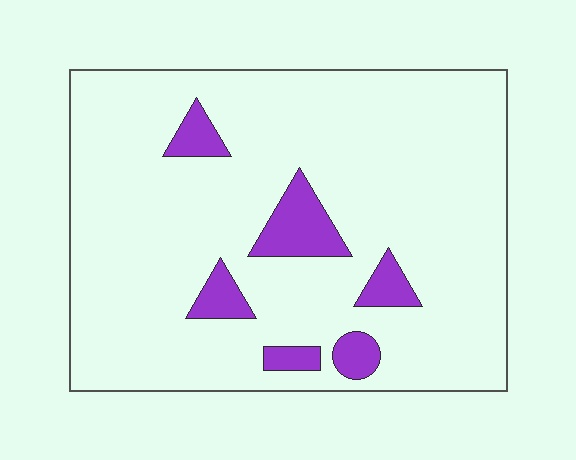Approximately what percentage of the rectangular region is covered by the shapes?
Approximately 10%.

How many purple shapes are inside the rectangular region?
6.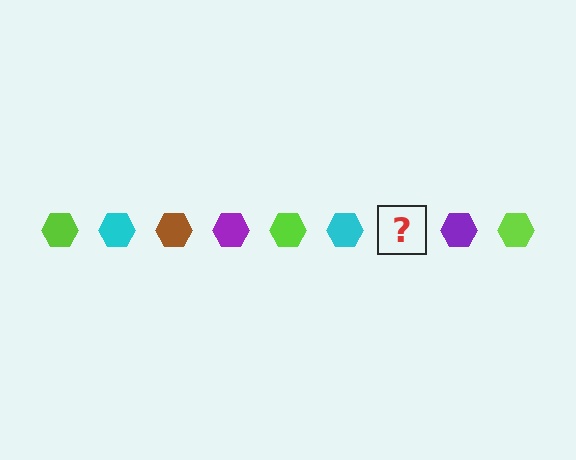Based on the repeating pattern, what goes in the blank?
The blank should be a brown hexagon.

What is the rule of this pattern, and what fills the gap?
The rule is that the pattern cycles through lime, cyan, brown, purple hexagons. The gap should be filled with a brown hexagon.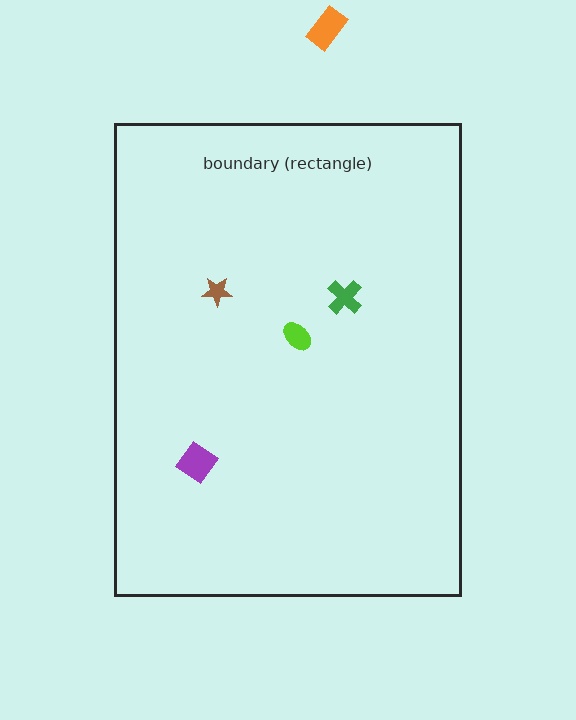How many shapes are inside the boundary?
4 inside, 1 outside.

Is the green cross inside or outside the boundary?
Inside.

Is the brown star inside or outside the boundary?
Inside.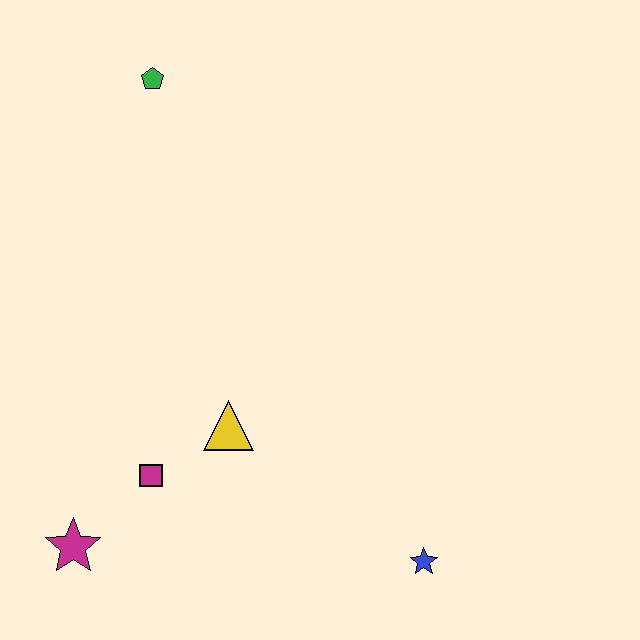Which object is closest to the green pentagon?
The yellow triangle is closest to the green pentagon.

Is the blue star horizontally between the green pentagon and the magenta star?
No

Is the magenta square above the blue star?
Yes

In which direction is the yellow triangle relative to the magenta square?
The yellow triangle is to the right of the magenta square.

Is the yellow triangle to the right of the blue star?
No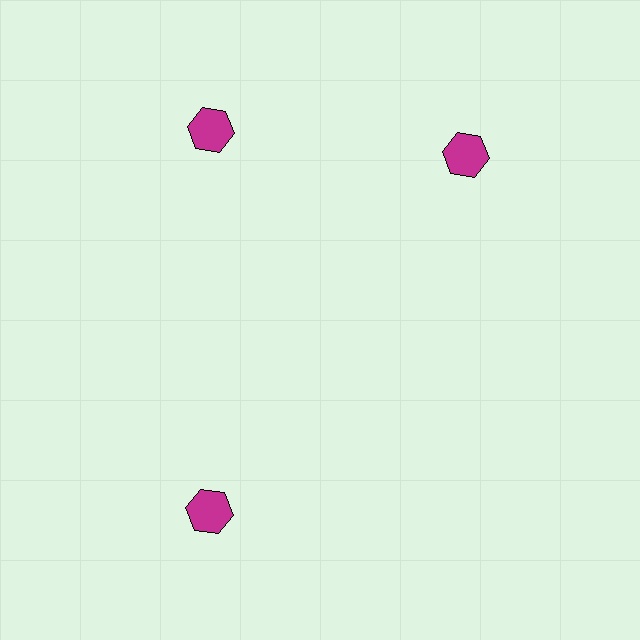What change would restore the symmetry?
The symmetry would be restored by rotating it back into even spacing with its neighbors so that all 3 hexagons sit at equal angles and equal distance from the center.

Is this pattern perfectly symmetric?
No. The 3 magenta hexagons are arranged in a ring, but one element near the 3 o'clock position is rotated out of alignment along the ring, breaking the 3-fold rotational symmetry.